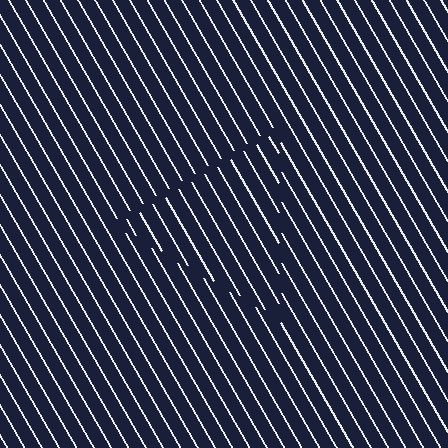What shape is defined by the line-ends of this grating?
An illusory triangle. The interior of the shape contains the same grating, shifted by half a period — the contour is defined by the phase discontinuity where line-ends from the inner and outer gratings abut.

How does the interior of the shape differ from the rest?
The interior of the shape contains the same grating, shifted by half a period — the contour is defined by the phase discontinuity where line-ends from the inner and outer gratings abut.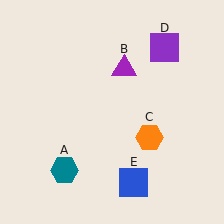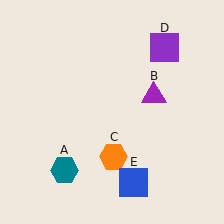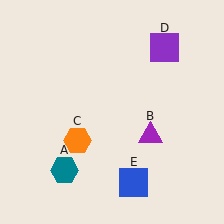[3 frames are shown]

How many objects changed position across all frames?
2 objects changed position: purple triangle (object B), orange hexagon (object C).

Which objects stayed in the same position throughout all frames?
Teal hexagon (object A) and purple square (object D) and blue square (object E) remained stationary.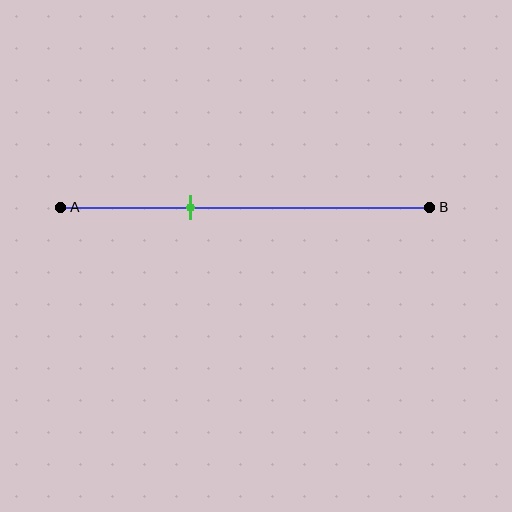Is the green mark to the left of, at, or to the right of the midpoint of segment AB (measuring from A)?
The green mark is to the left of the midpoint of segment AB.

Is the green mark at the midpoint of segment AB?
No, the mark is at about 35% from A, not at the 50% midpoint.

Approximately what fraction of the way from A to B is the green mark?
The green mark is approximately 35% of the way from A to B.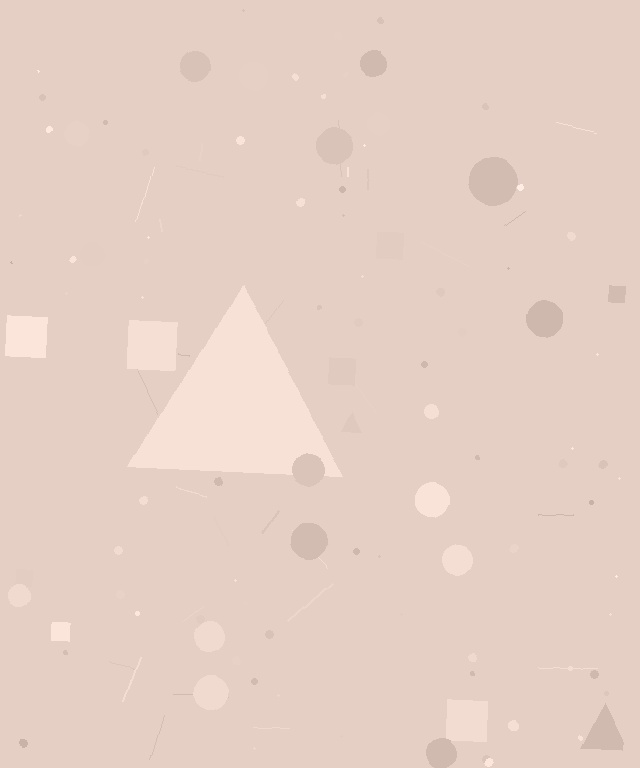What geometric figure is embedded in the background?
A triangle is embedded in the background.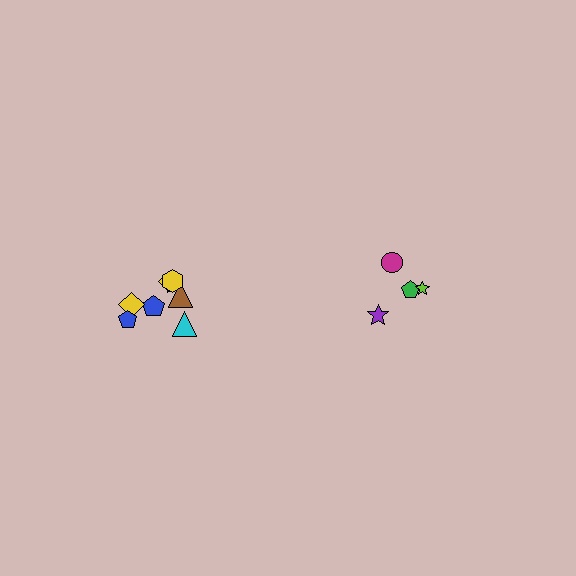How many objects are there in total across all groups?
There are 12 objects.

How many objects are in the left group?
There are 8 objects.